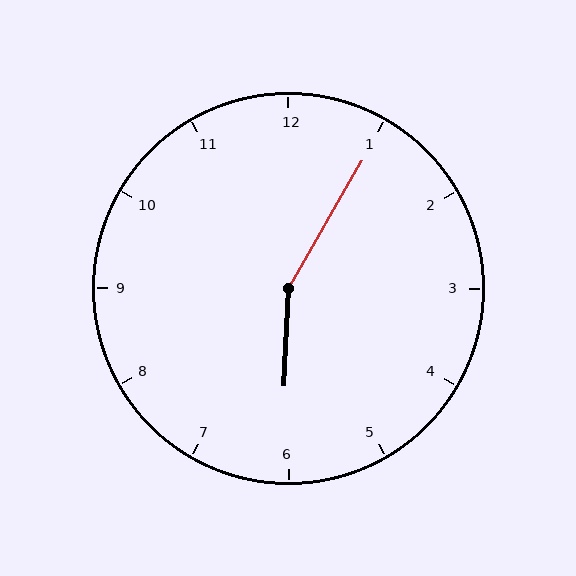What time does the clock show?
6:05.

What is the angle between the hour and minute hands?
Approximately 152 degrees.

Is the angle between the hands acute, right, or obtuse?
It is obtuse.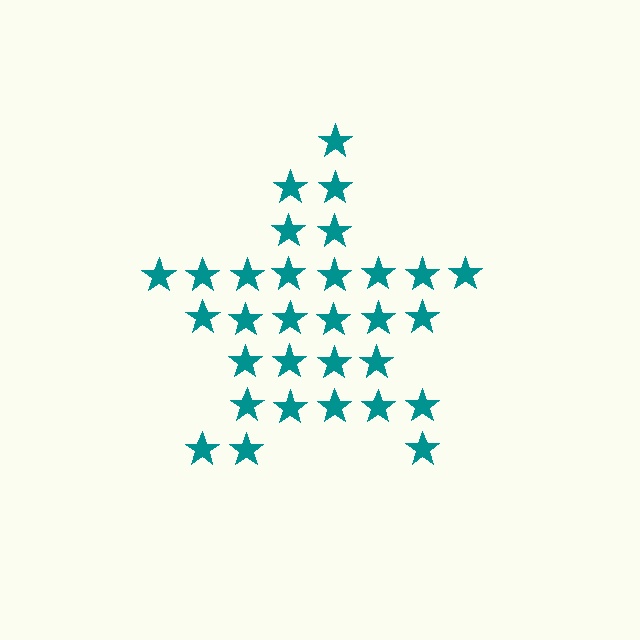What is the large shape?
The large shape is a star.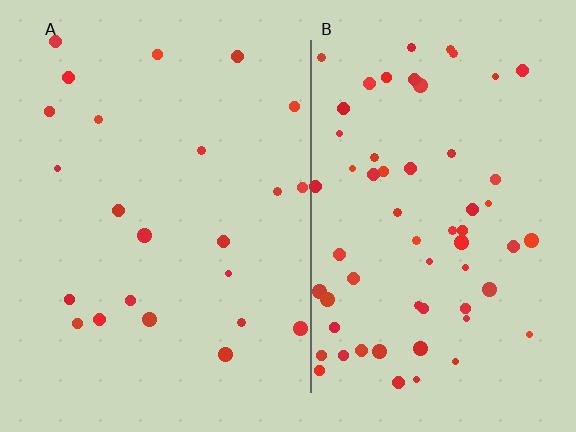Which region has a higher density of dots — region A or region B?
B (the right).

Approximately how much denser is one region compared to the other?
Approximately 2.7× — region B over region A.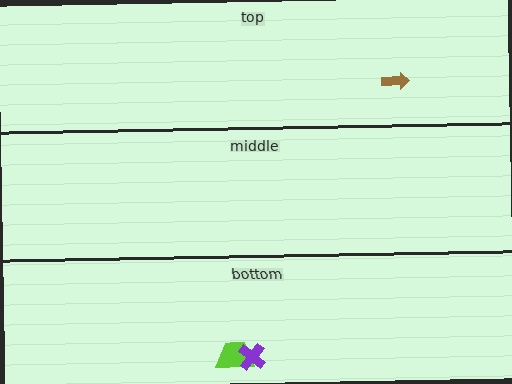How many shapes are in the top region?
1.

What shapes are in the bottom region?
The lime trapezoid, the purple cross.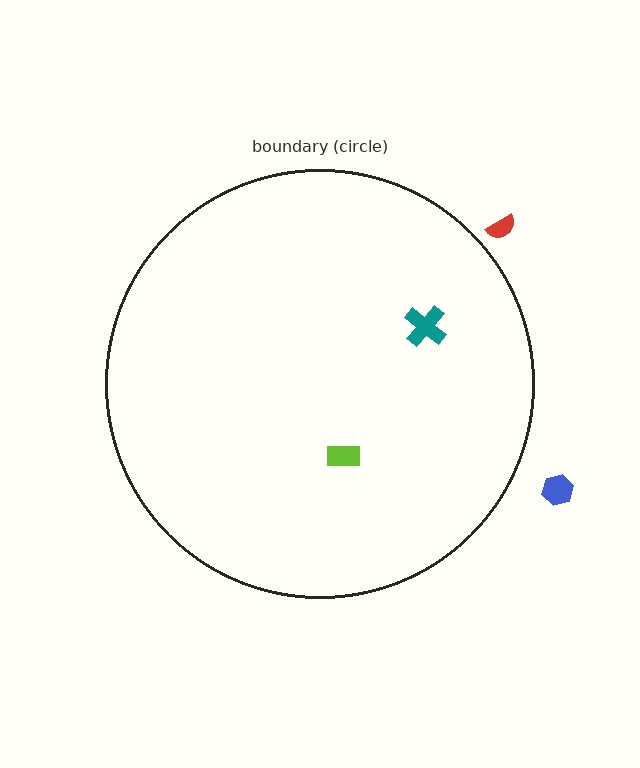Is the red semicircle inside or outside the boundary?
Outside.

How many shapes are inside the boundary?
2 inside, 2 outside.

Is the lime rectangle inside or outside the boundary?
Inside.